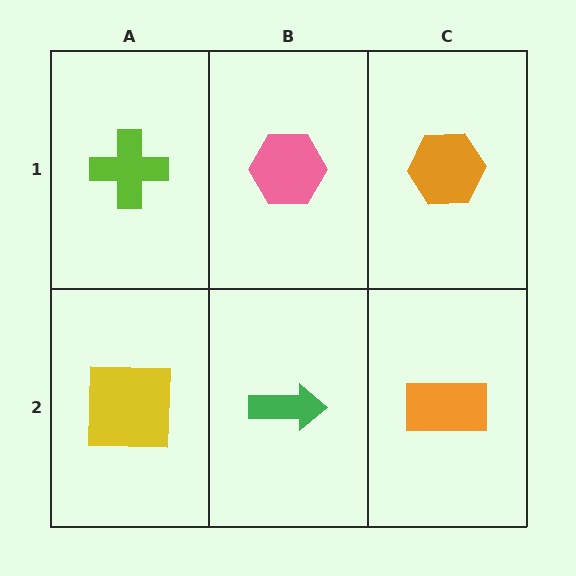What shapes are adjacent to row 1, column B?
A green arrow (row 2, column B), a lime cross (row 1, column A), an orange hexagon (row 1, column C).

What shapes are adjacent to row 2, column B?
A pink hexagon (row 1, column B), a yellow square (row 2, column A), an orange rectangle (row 2, column C).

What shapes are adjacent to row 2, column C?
An orange hexagon (row 1, column C), a green arrow (row 2, column B).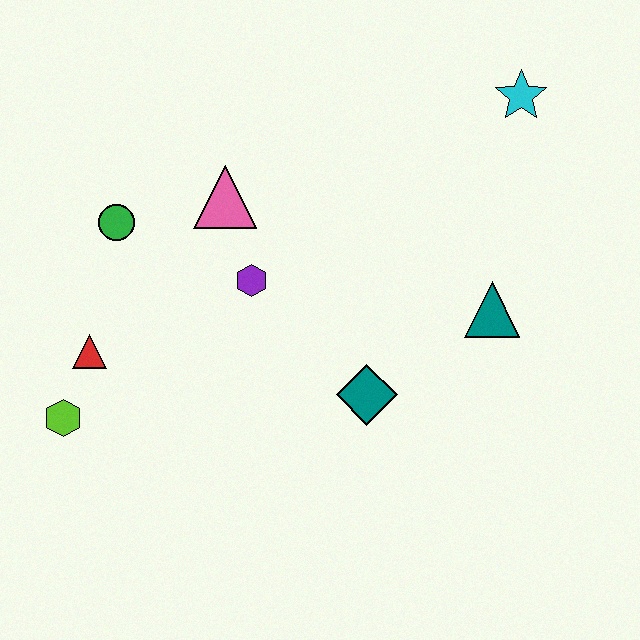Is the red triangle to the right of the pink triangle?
No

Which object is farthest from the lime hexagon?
The cyan star is farthest from the lime hexagon.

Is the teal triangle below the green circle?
Yes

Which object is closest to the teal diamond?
The teal triangle is closest to the teal diamond.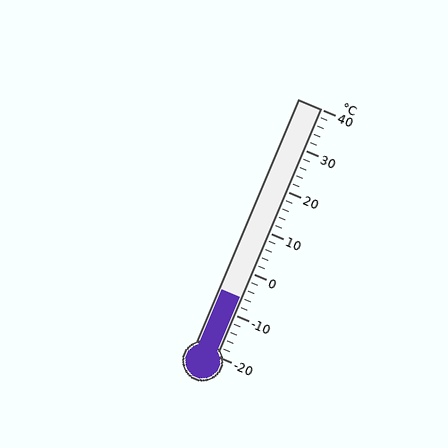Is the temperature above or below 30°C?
The temperature is below 30°C.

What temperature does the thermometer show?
The thermometer shows approximately -6°C.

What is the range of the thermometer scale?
The thermometer scale ranges from -20°C to 40°C.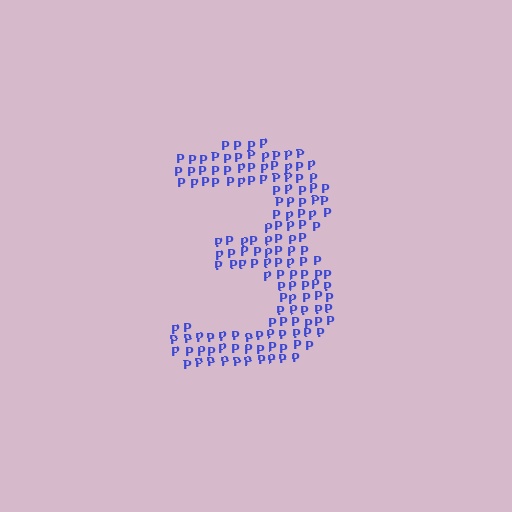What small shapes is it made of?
It is made of small letter P's.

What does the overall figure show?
The overall figure shows the digit 3.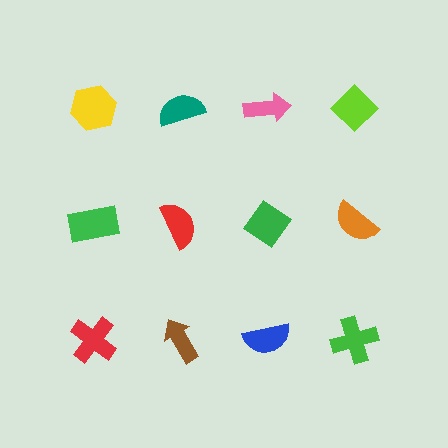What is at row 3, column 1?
A red cross.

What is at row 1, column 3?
A pink arrow.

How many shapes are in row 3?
4 shapes.